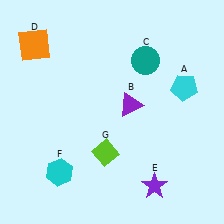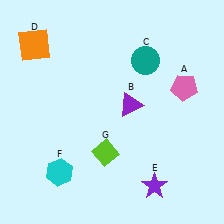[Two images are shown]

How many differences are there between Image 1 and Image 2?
There is 1 difference between the two images.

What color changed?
The pentagon (A) changed from cyan in Image 1 to pink in Image 2.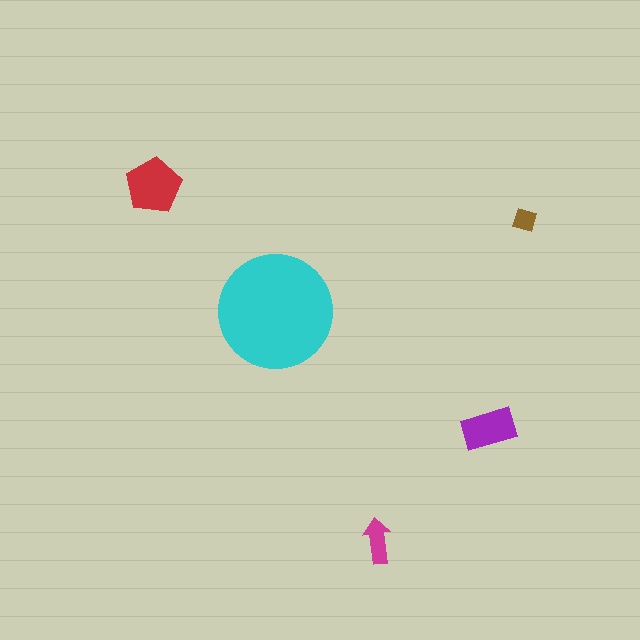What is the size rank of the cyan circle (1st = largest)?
1st.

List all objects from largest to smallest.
The cyan circle, the red pentagon, the purple rectangle, the magenta arrow, the brown diamond.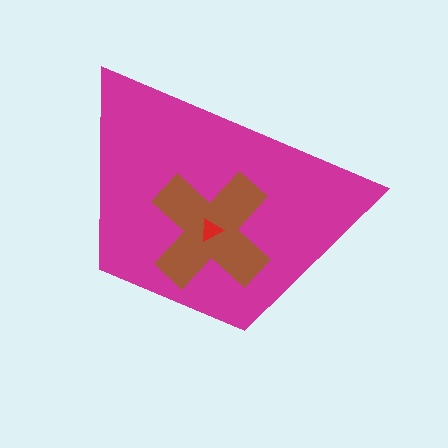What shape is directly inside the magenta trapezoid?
The brown cross.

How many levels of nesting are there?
3.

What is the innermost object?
The red triangle.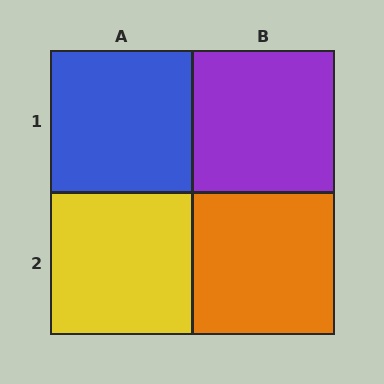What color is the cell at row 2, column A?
Yellow.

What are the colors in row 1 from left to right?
Blue, purple.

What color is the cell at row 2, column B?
Orange.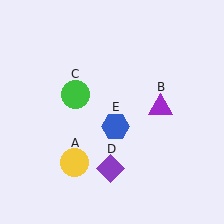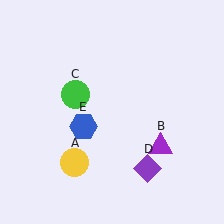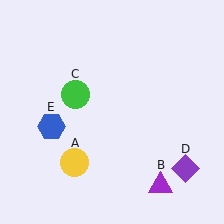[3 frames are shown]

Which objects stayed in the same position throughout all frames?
Yellow circle (object A) and green circle (object C) remained stationary.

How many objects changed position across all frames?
3 objects changed position: purple triangle (object B), purple diamond (object D), blue hexagon (object E).